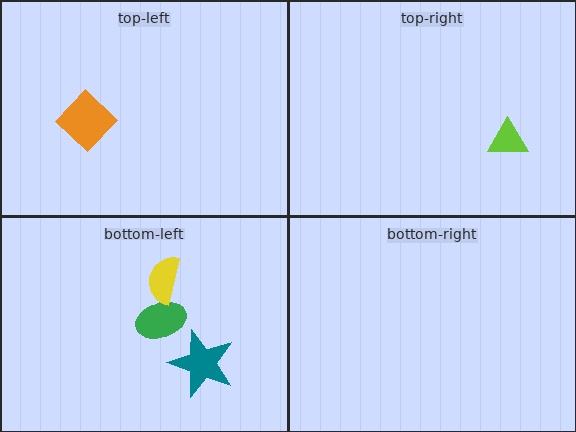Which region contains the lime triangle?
The top-right region.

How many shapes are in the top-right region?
1.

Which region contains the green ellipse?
The bottom-left region.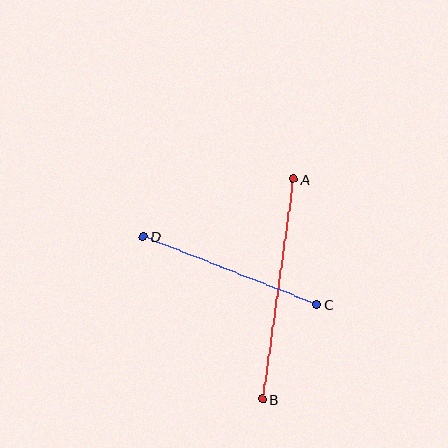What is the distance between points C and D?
The distance is approximately 186 pixels.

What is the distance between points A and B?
The distance is approximately 222 pixels.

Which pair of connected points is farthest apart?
Points A and B are farthest apart.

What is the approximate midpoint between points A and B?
The midpoint is at approximately (278, 289) pixels.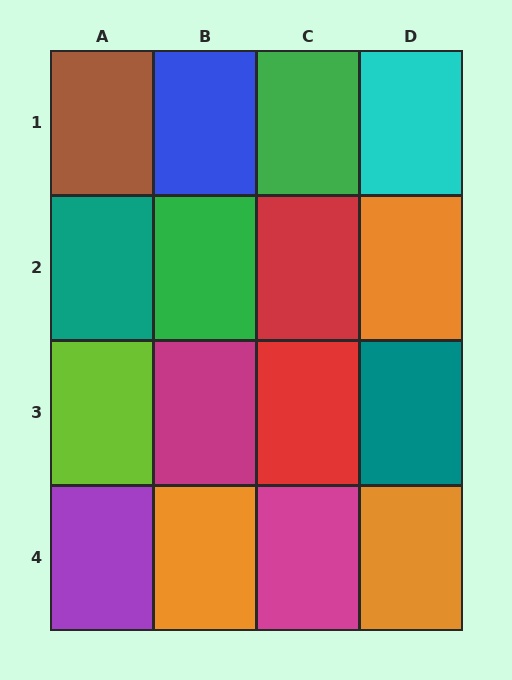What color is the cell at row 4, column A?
Purple.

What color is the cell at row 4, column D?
Orange.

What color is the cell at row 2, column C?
Red.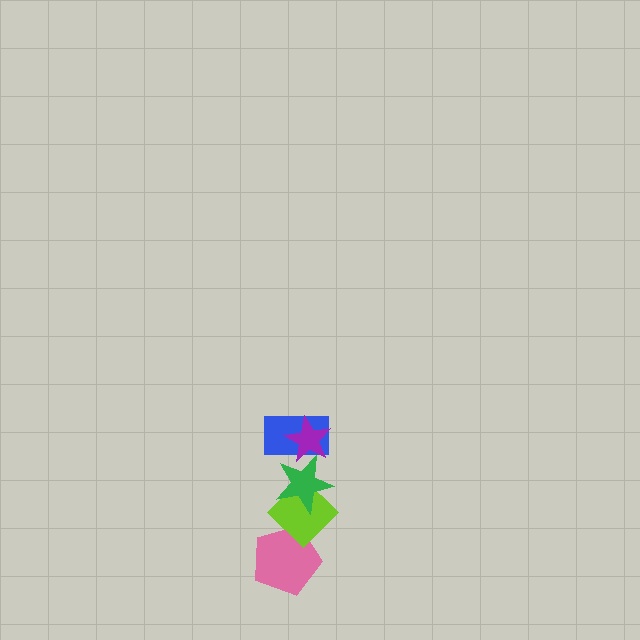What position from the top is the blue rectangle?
The blue rectangle is 2nd from the top.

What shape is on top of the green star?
The blue rectangle is on top of the green star.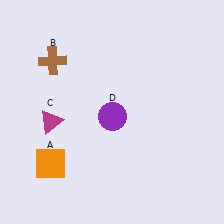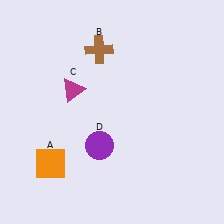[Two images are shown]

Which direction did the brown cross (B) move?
The brown cross (B) moved right.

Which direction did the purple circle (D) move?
The purple circle (D) moved down.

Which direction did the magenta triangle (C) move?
The magenta triangle (C) moved up.